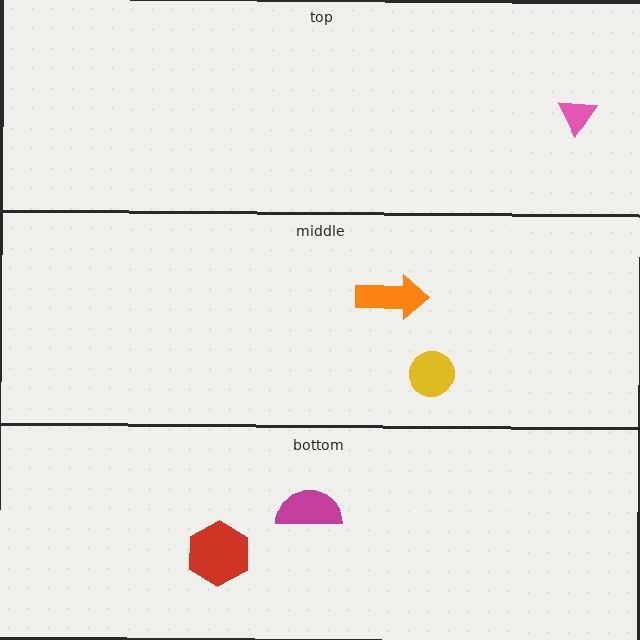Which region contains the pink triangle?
The top region.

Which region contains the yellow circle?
The middle region.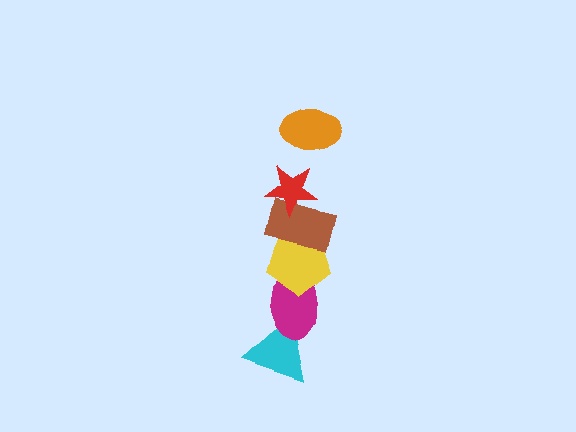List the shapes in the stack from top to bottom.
From top to bottom: the orange ellipse, the red star, the brown rectangle, the yellow pentagon, the magenta ellipse, the cyan triangle.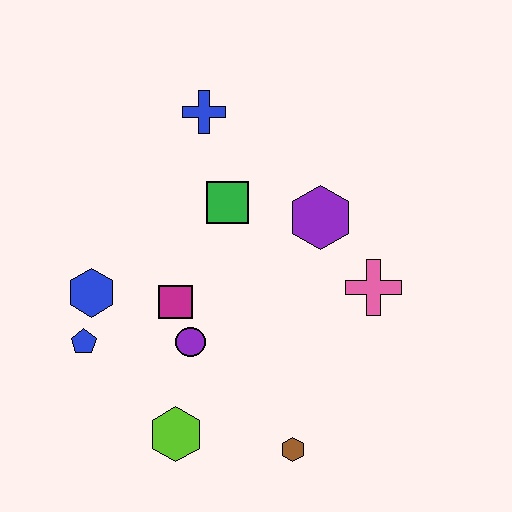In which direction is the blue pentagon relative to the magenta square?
The blue pentagon is to the left of the magenta square.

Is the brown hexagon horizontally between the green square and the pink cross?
Yes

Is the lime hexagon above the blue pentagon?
No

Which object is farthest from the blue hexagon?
The pink cross is farthest from the blue hexagon.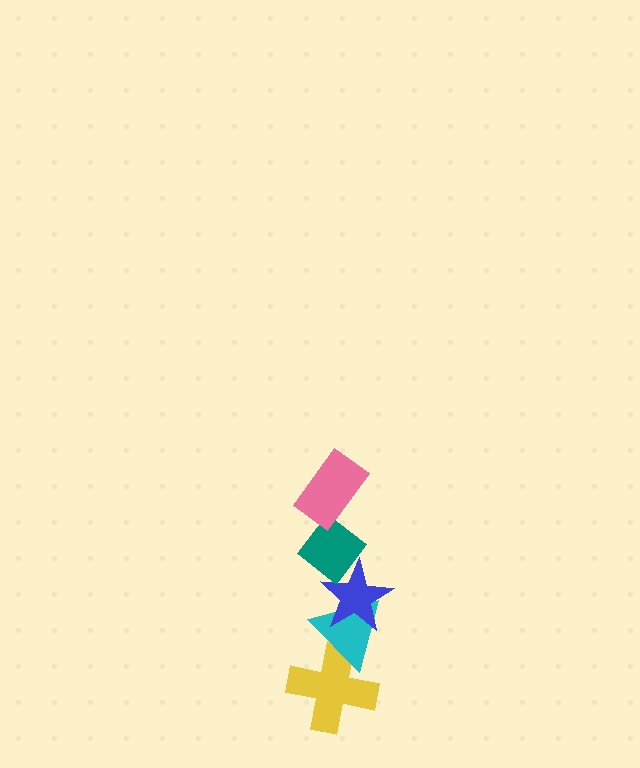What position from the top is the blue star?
The blue star is 3rd from the top.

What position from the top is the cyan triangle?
The cyan triangle is 4th from the top.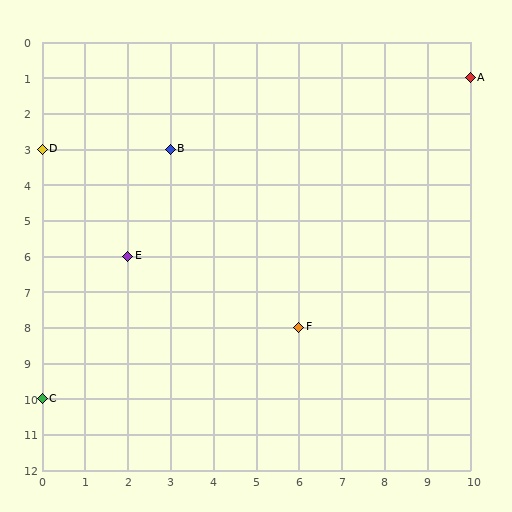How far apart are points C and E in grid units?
Points C and E are 2 columns and 4 rows apart (about 4.5 grid units diagonally).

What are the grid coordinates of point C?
Point C is at grid coordinates (0, 10).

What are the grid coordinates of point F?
Point F is at grid coordinates (6, 8).